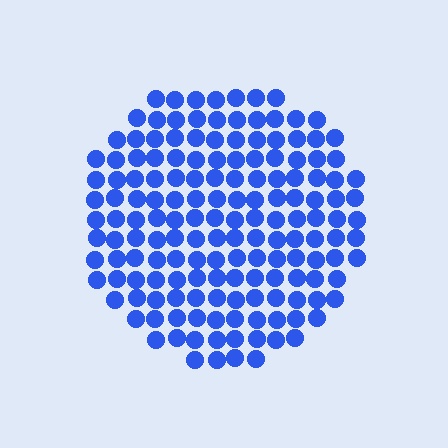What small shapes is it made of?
It is made of small circles.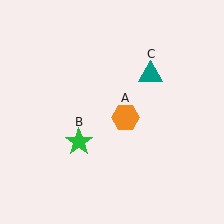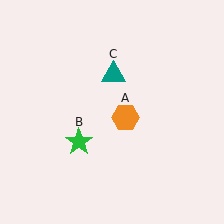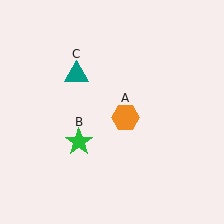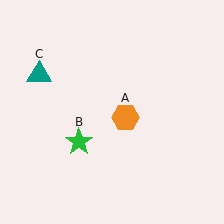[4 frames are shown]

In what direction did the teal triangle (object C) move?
The teal triangle (object C) moved left.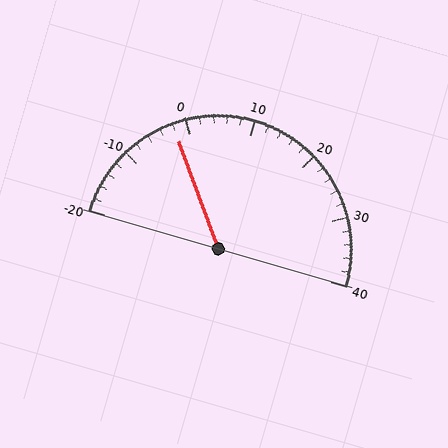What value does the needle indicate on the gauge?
The needle indicates approximately -2.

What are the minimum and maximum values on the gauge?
The gauge ranges from -20 to 40.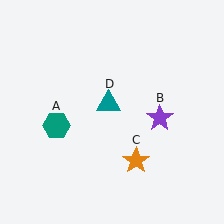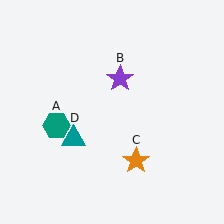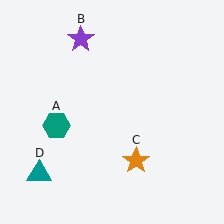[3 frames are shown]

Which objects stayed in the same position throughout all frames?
Teal hexagon (object A) and orange star (object C) remained stationary.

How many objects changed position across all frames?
2 objects changed position: purple star (object B), teal triangle (object D).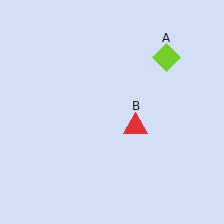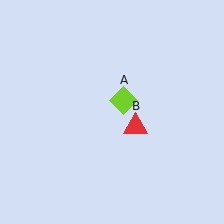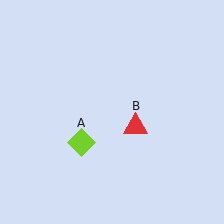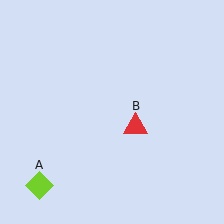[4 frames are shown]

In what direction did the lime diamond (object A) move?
The lime diamond (object A) moved down and to the left.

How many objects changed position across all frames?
1 object changed position: lime diamond (object A).